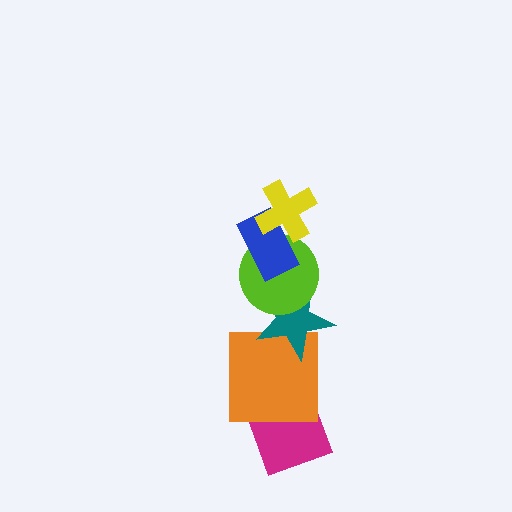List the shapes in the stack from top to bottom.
From top to bottom: the yellow cross, the blue rectangle, the lime circle, the teal star, the orange square, the magenta diamond.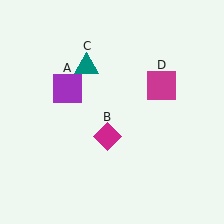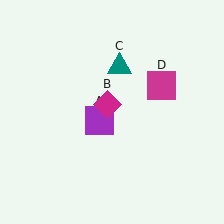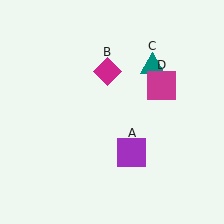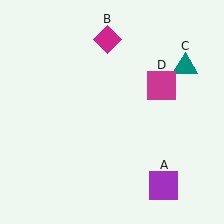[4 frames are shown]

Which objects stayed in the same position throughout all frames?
Magenta square (object D) remained stationary.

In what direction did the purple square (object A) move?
The purple square (object A) moved down and to the right.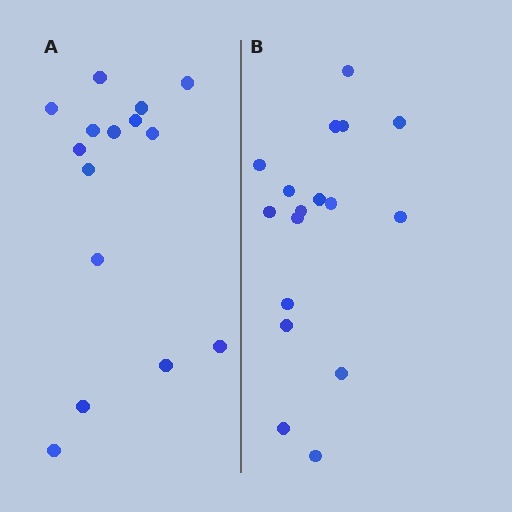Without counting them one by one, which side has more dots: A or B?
Region B (the right region) has more dots.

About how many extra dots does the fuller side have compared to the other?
Region B has just a few more — roughly 2 or 3 more dots than region A.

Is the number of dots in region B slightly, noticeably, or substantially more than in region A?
Region B has only slightly more — the two regions are fairly close. The ratio is roughly 1.1 to 1.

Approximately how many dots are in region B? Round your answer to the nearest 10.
About 20 dots. (The exact count is 17, which rounds to 20.)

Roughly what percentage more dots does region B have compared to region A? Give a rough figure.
About 15% more.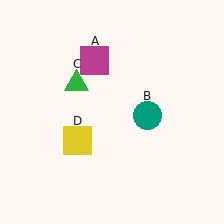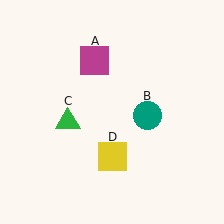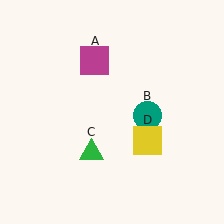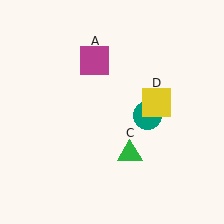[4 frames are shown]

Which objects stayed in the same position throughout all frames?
Magenta square (object A) and teal circle (object B) remained stationary.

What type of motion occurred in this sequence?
The green triangle (object C), yellow square (object D) rotated counterclockwise around the center of the scene.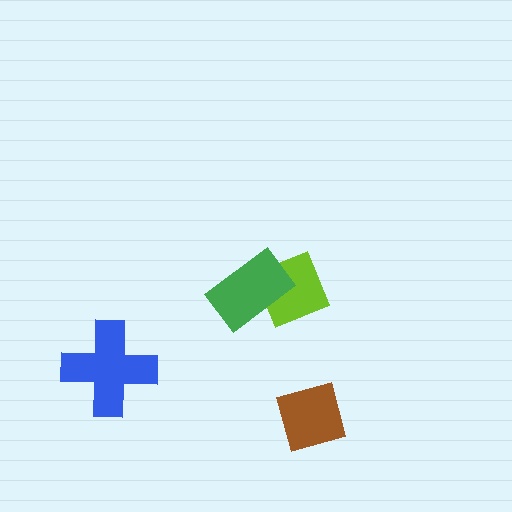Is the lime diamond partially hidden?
Yes, it is partially covered by another shape.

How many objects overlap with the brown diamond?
0 objects overlap with the brown diamond.